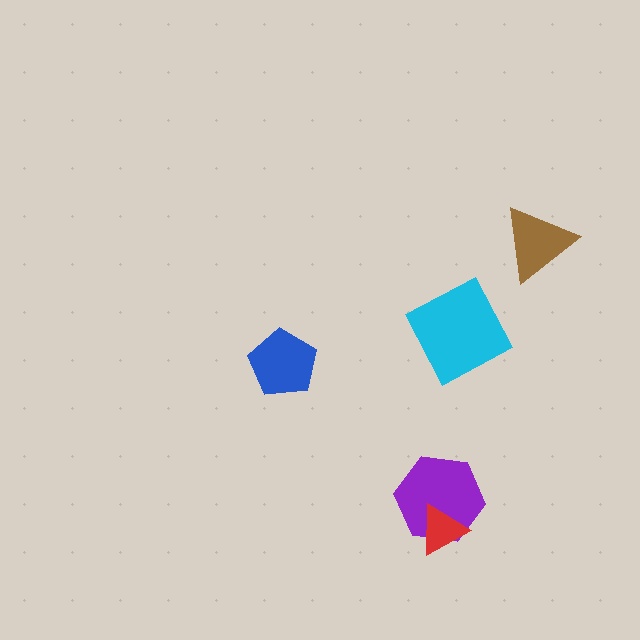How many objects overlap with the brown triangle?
0 objects overlap with the brown triangle.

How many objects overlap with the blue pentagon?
0 objects overlap with the blue pentagon.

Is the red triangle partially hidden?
No, no other shape covers it.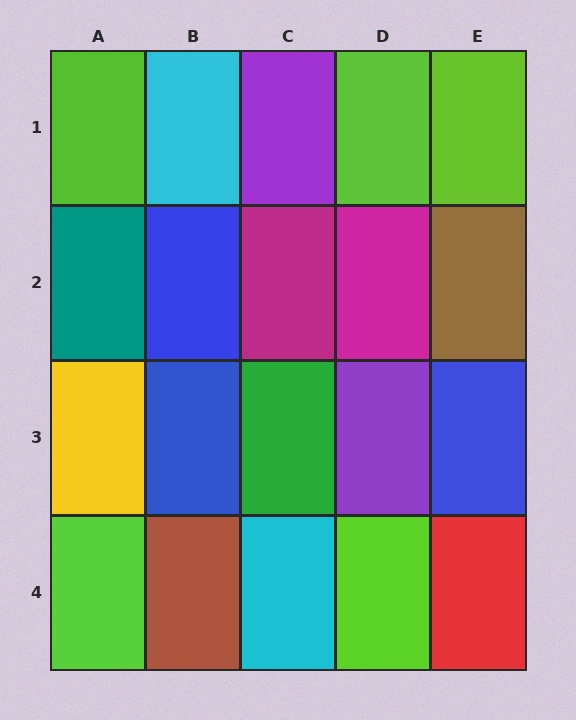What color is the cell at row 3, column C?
Green.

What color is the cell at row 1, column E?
Lime.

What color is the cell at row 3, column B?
Blue.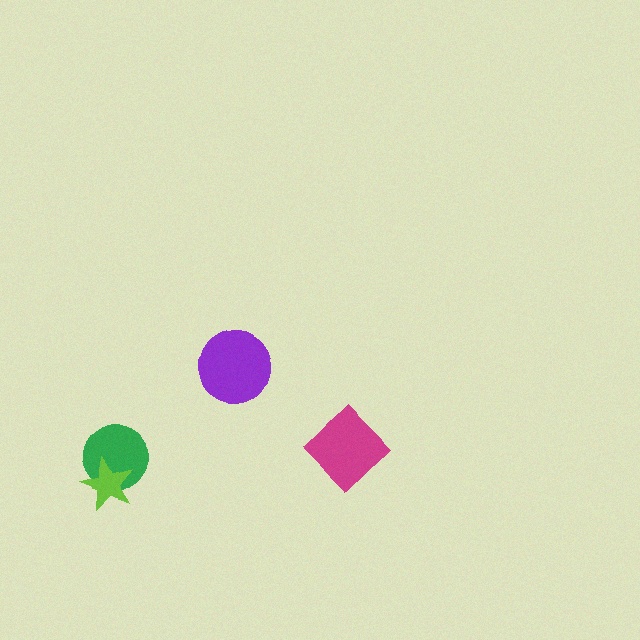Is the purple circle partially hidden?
No, no other shape covers it.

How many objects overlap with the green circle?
1 object overlaps with the green circle.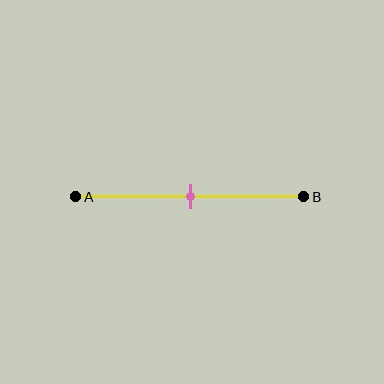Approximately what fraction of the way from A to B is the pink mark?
The pink mark is approximately 50% of the way from A to B.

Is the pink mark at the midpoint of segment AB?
Yes, the mark is approximately at the midpoint.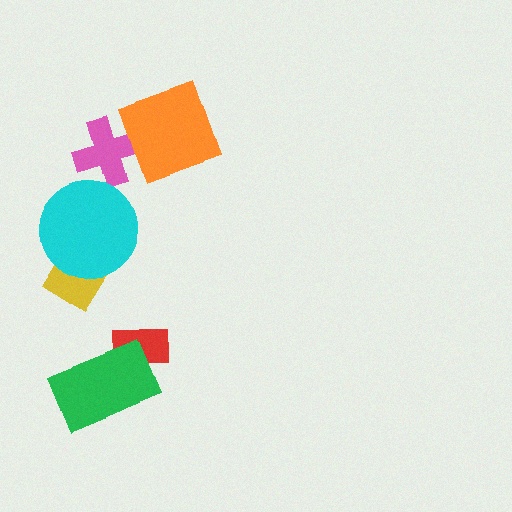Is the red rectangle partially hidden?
Yes, it is partially covered by another shape.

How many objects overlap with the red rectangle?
1 object overlaps with the red rectangle.